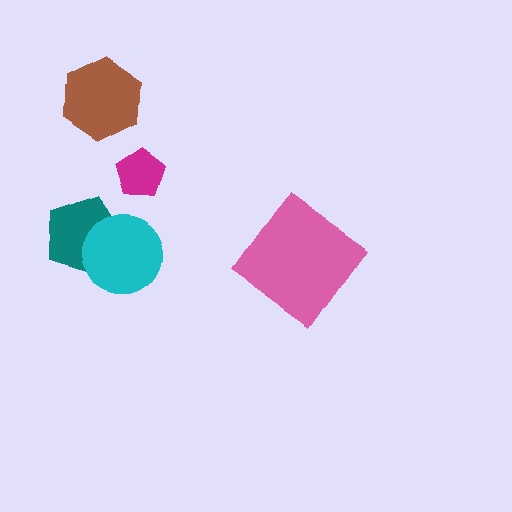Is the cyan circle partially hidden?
No, no other shape covers it.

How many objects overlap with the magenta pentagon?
0 objects overlap with the magenta pentagon.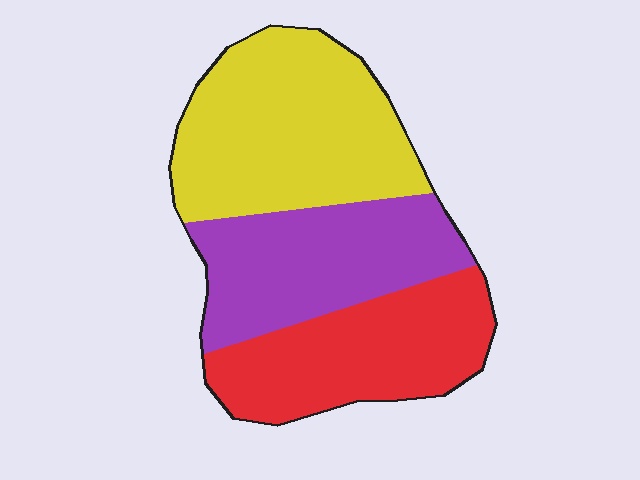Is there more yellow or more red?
Yellow.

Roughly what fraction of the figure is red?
Red covers about 30% of the figure.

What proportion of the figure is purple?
Purple covers 30% of the figure.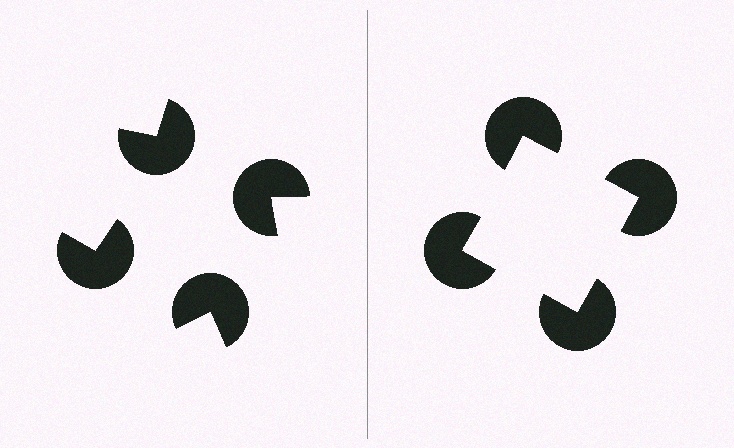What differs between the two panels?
The pac-man discs are positioned identically on both sides; only the wedge orientations differ. On the right they align to a square; on the left they are misaligned.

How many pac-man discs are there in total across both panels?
8 — 4 on each side.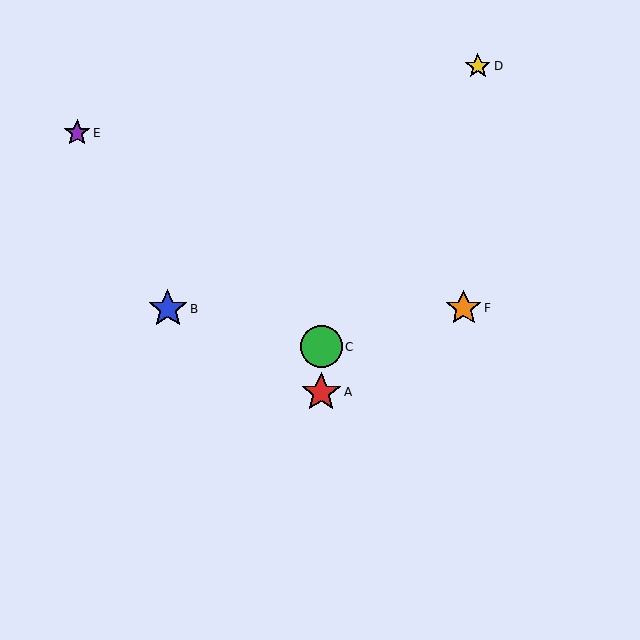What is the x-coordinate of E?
Object E is at x≈77.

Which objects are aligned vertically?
Objects A, C are aligned vertically.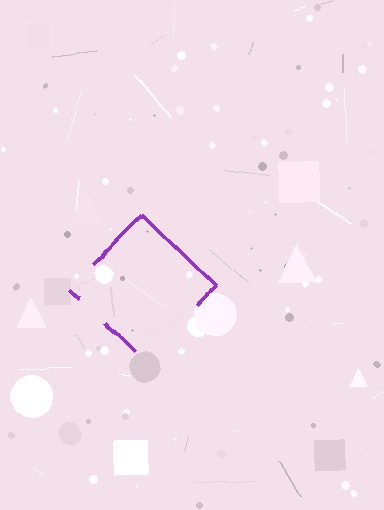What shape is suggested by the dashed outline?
The dashed outline suggests a diamond.